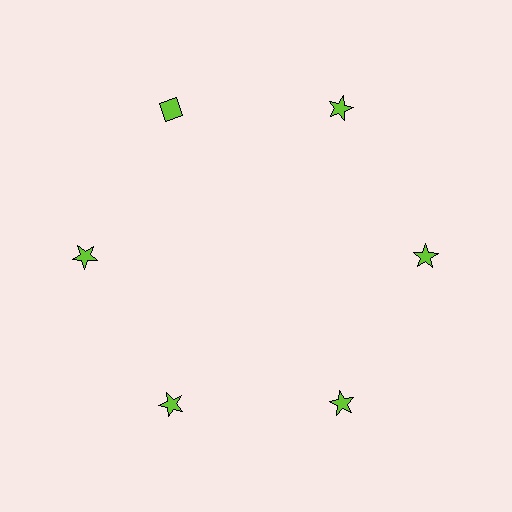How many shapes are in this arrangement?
There are 6 shapes arranged in a ring pattern.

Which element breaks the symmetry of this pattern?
The lime diamond at roughly the 11 o'clock position breaks the symmetry. All other shapes are lime stars.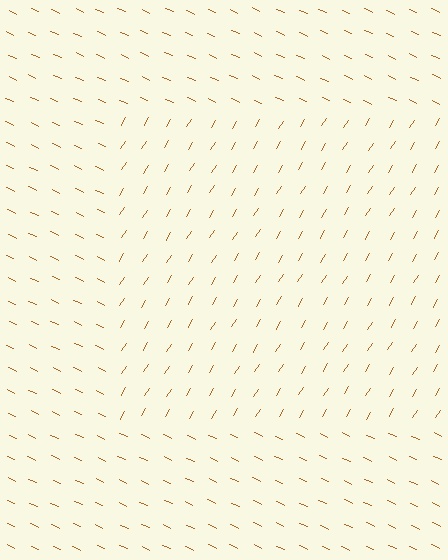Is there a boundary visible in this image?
Yes, there is a texture boundary formed by a change in line orientation.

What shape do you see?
I see a rectangle.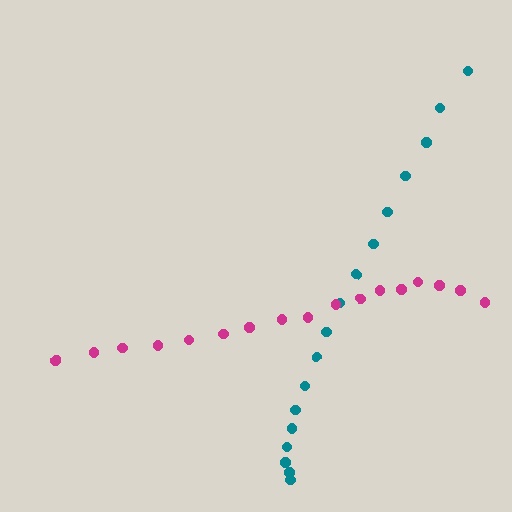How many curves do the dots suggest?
There are 2 distinct paths.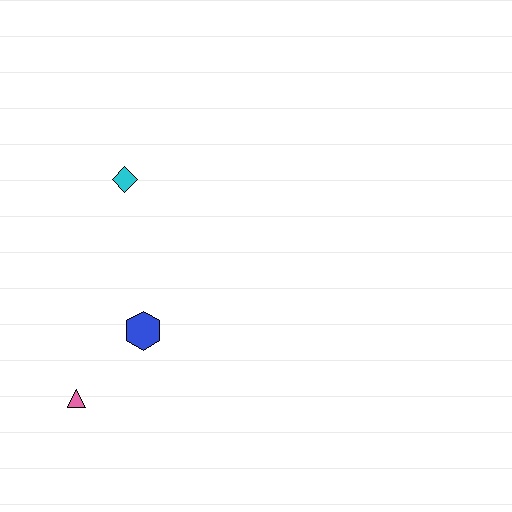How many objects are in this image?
There are 3 objects.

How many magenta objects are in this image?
There are no magenta objects.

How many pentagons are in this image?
There are no pentagons.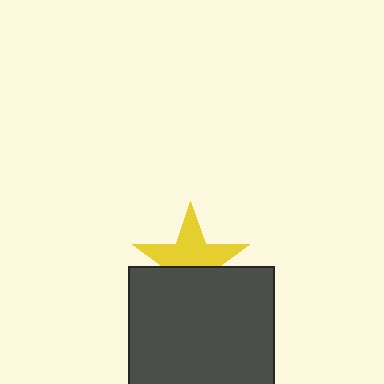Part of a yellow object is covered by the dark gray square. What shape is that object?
It is a star.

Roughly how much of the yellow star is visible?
About half of it is visible (roughly 58%).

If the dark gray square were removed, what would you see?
You would see the complete yellow star.